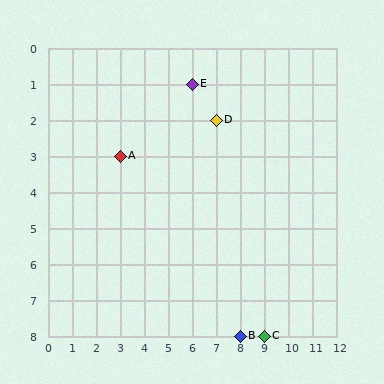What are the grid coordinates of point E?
Point E is at grid coordinates (6, 1).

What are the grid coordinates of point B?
Point B is at grid coordinates (8, 8).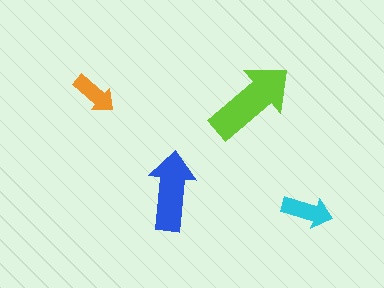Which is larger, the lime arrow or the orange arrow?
The lime one.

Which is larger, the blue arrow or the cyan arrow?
The blue one.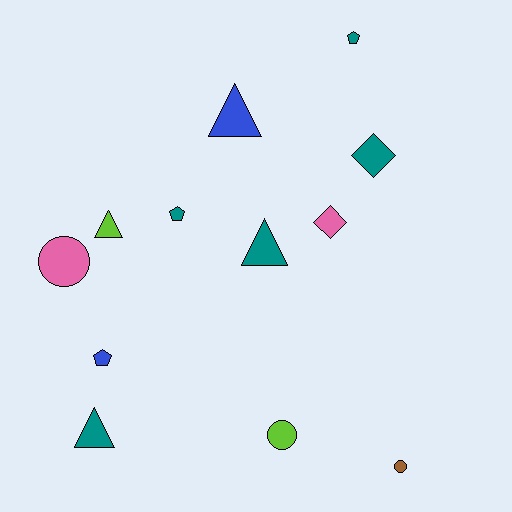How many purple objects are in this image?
There are no purple objects.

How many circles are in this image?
There are 3 circles.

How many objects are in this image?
There are 12 objects.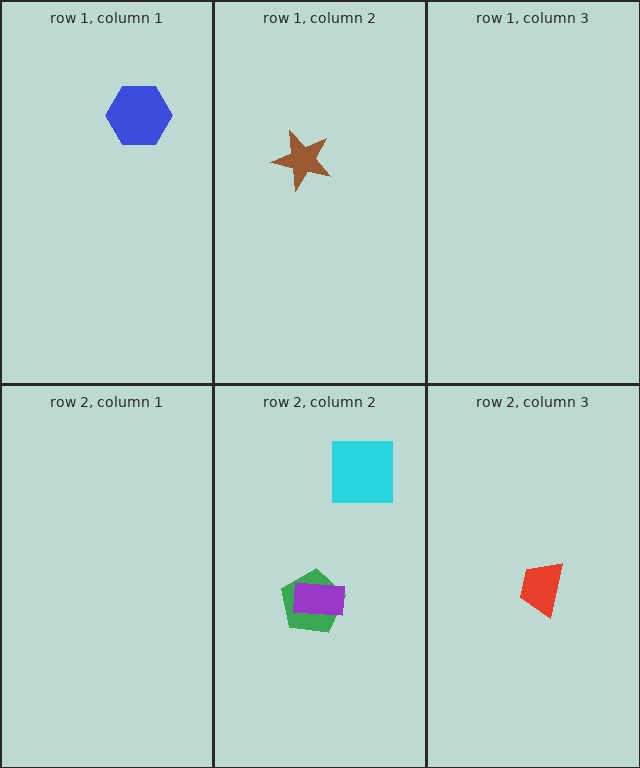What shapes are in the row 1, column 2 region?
The brown star.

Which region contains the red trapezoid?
The row 2, column 3 region.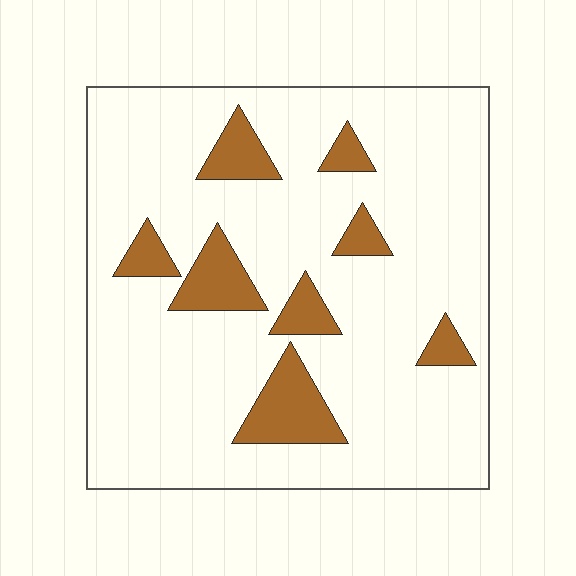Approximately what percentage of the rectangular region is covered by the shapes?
Approximately 15%.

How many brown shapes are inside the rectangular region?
8.